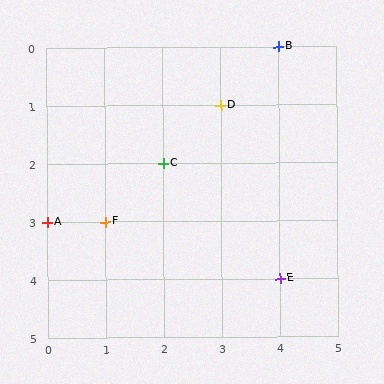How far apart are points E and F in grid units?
Points E and F are 3 columns and 1 row apart (about 3.2 grid units diagonally).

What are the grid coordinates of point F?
Point F is at grid coordinates (1, 3).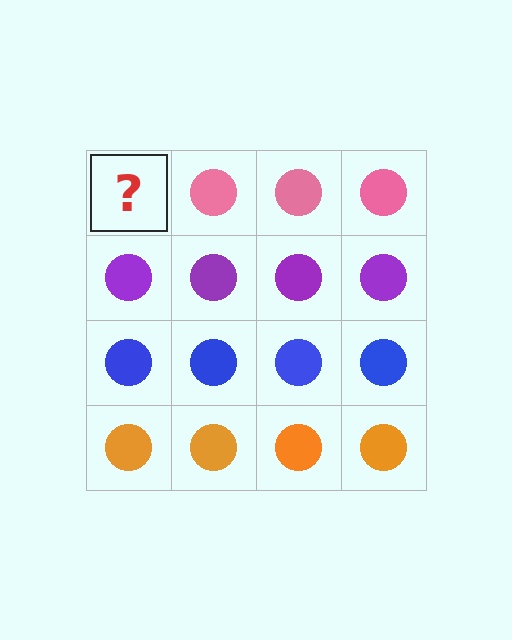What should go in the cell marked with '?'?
The missing cell should contain a pink circle.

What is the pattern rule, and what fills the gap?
The rule is that each row has a consistent color. The gap should be filled with a pink circle.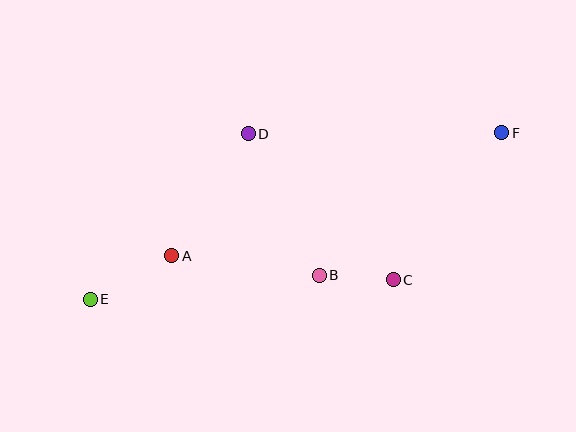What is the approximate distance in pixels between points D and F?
The distance between D and F is approximately 253 pixels.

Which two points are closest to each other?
Points B and C are closest to each other.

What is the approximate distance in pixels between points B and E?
The distance between B and E is approximately 230 pixels.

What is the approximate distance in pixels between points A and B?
The distance between A and B is approximately 149 pixels.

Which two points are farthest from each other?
Points E and F are farthest from each other.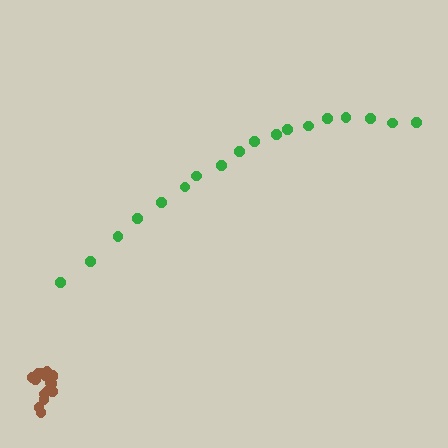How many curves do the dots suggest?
There are 2 distinct paths.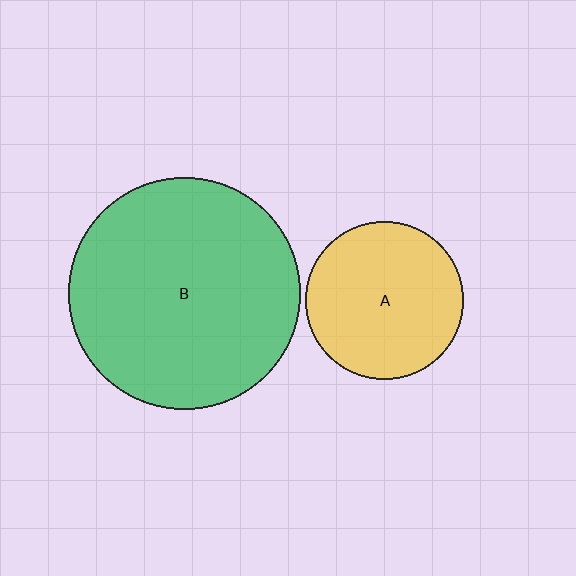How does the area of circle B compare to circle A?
Approximately 2.2 times.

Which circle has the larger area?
Circle B (green).